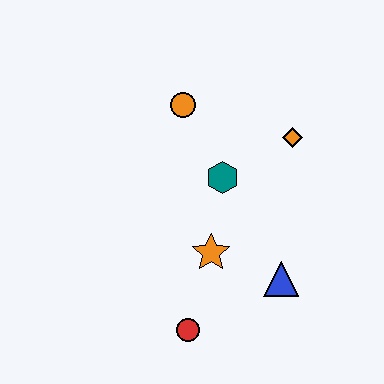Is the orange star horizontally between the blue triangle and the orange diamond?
No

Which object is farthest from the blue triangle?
The orange circle is farthest from the blue triangle.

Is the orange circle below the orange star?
No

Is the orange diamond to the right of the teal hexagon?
Yes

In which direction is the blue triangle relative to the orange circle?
The blue triangle is below the orange circle.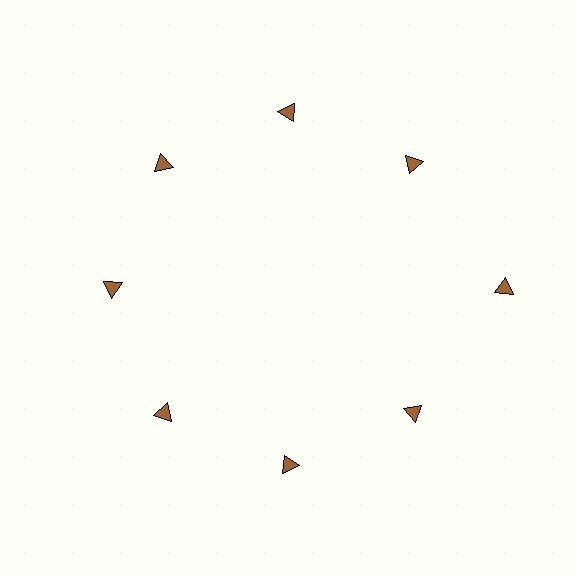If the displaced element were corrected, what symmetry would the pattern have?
It would have 8-fold rotational symmetry — the pattern would map onto itself every 45 degrees.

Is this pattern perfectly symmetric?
No. The 8 brown triangles are arranged in a ring, but one element near the 3 o'clock position is pushed outward from the center, breaking the 8-fold rotational symmetry.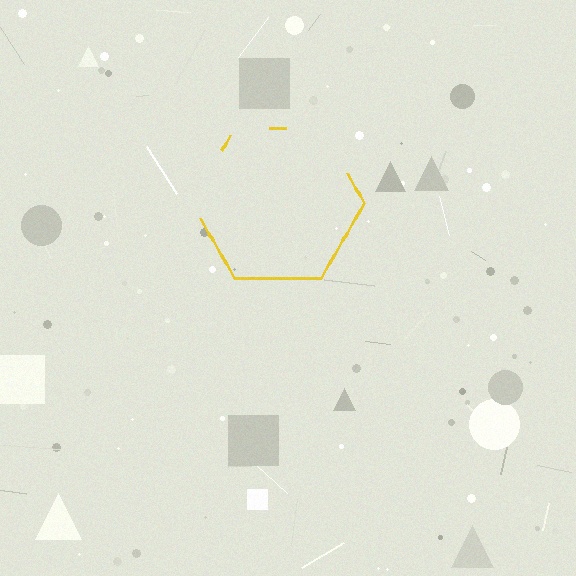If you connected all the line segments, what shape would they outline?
They would outline a hexagon.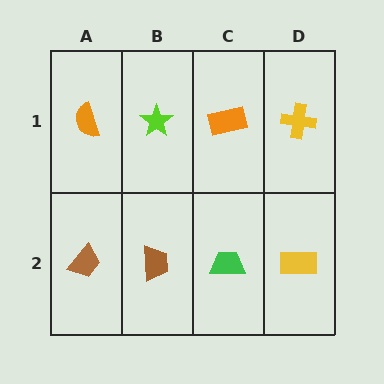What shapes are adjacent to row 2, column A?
An orange semicircle (row 1, column A), a brown trapezoid (row 2, column B).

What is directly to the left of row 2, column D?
A green trapezoid.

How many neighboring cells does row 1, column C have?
3.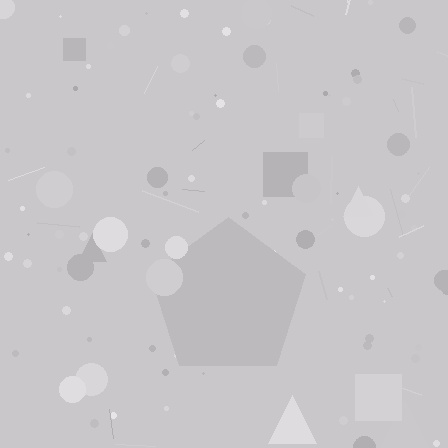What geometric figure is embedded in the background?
A pentagon is embedded in the background.